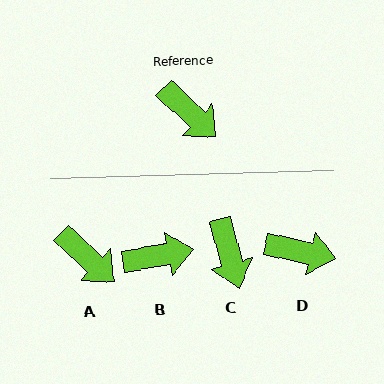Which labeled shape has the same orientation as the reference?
A.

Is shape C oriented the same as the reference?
No, it is off by about 32 degrees.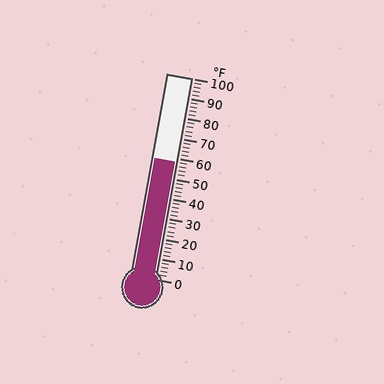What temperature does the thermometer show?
The thermometer shows approximately 58°F.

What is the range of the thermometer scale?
The thermometer scale ranges from 0°F to 100°F.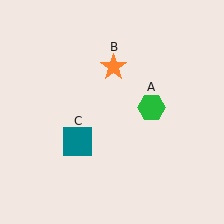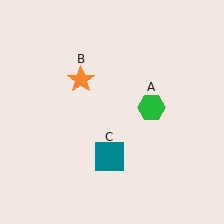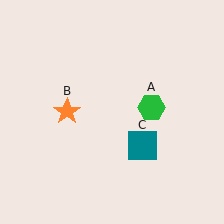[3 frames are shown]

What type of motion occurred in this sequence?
The orange star (object B), teal square (object C) rotated counterclockwise around the center of the scene.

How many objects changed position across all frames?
2 objects changed position: orange star (object B), teal square (object C).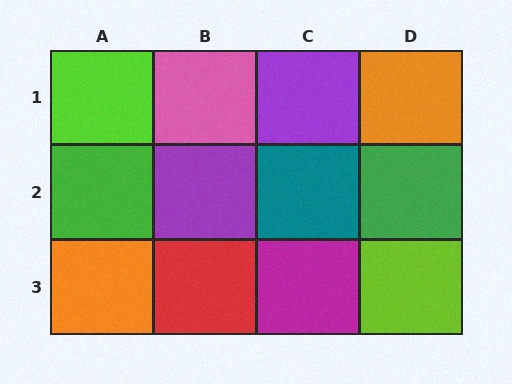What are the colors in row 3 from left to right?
Orange, red, magenta, lime.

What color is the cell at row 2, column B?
Purple.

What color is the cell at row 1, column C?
Purple.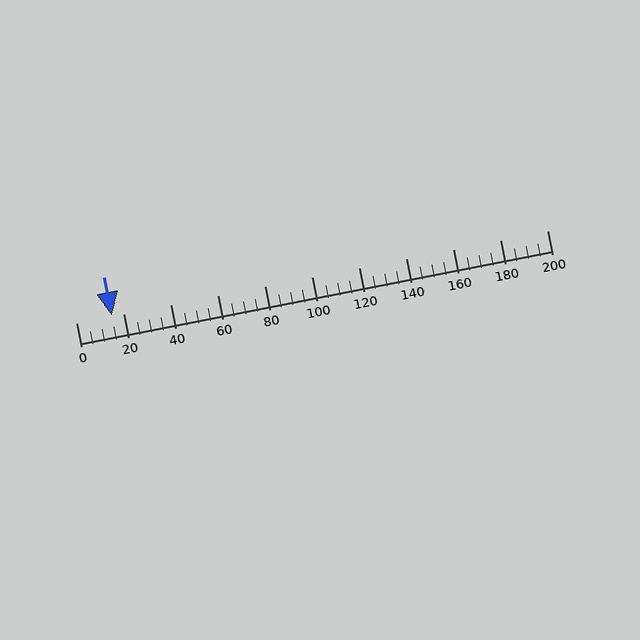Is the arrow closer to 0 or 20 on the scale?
The arrow is closer to 20.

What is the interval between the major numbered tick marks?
The major tick marks are spaced 20 units apart.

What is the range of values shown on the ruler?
The ruler shows values from 0 to 200.